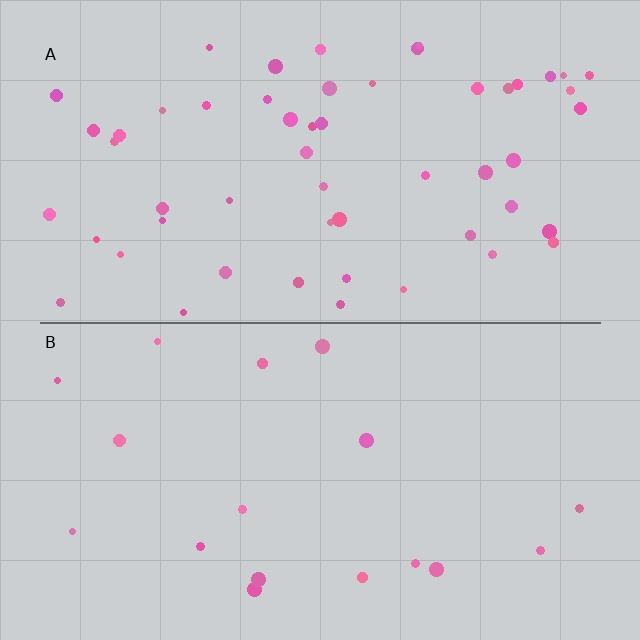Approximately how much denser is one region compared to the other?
Approximately 3.1× — region A over region B.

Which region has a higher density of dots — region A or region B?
A (the top).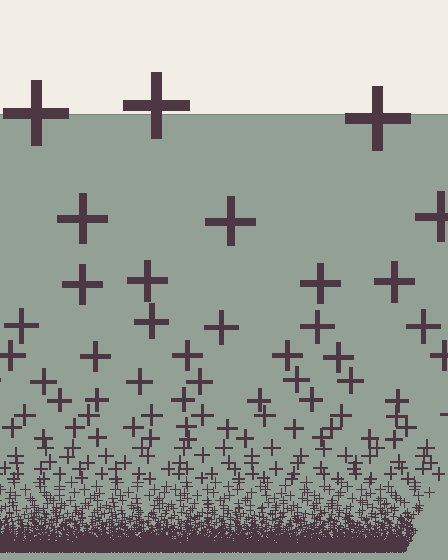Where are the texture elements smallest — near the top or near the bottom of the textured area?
Near the bottom.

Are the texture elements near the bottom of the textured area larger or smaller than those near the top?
Smaller. The gradient is inverted — elements near the bottom are smaller and denser.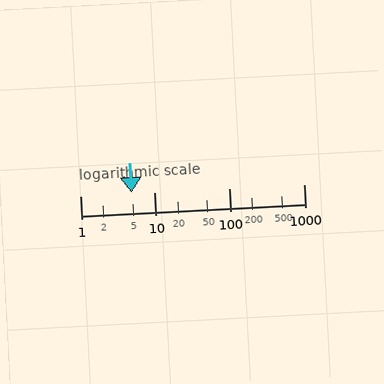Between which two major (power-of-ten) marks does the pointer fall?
The pointer is between 1 and 10.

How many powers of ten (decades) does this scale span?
The scale spans 3 decades, from 1 to 1000.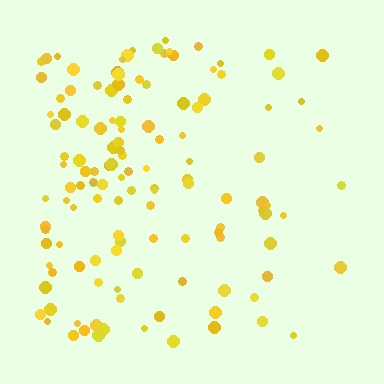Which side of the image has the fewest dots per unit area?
The right.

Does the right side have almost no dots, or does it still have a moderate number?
Still a moderate number, just noticeably fewer than the left.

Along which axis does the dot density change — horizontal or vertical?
Horizontal.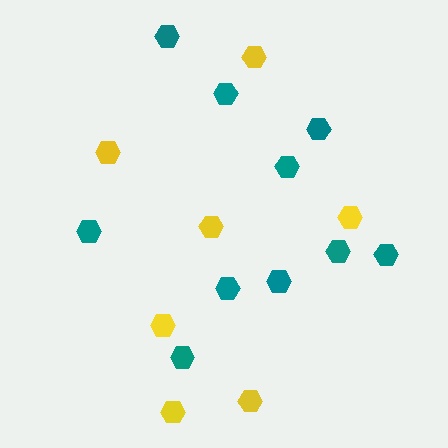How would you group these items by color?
There are 2 groups: one group of teal hexagons (10) and one group of yellow hexagons (7).